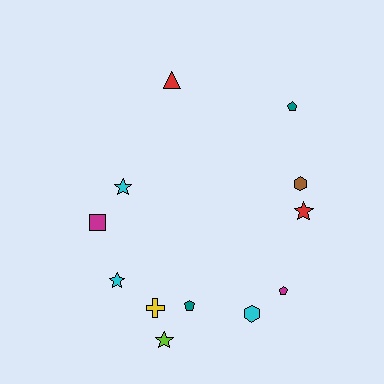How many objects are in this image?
There are 12 objects.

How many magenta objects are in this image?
There are 2 magenta objects.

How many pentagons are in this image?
There are 3 pentagons.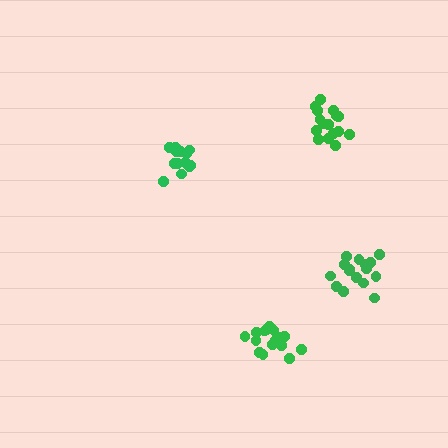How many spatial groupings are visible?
There are 4 spatial groupings.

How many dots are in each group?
Group 1: 16 dots, Group 2: 13 dots, Group 3: 16 dots, Group 4: 16 dots (61 total).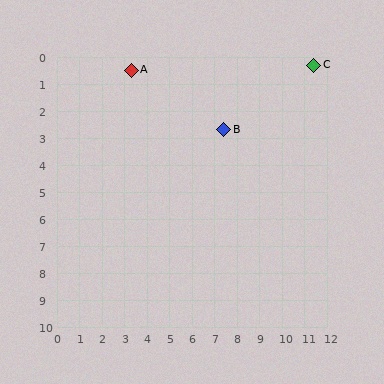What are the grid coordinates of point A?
Point A is at approximately (3.3, 0.5).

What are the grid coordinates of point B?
Point B is at approximately (7.4, 2.7).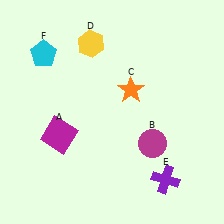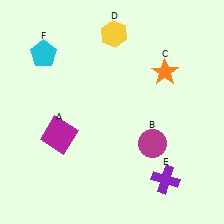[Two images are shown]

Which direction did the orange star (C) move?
The orange star (C) moved right.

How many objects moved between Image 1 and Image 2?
2 objects moved between the two images.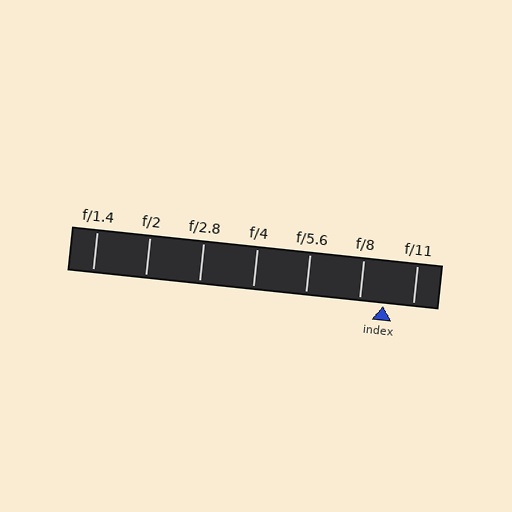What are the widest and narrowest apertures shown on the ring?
The widest aperture shown is f/1.4 and the narrowest is f/11.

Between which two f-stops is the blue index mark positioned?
The index mark is between f/8 and f/11.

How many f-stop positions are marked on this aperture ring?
There are 7 f-stop positions marked.